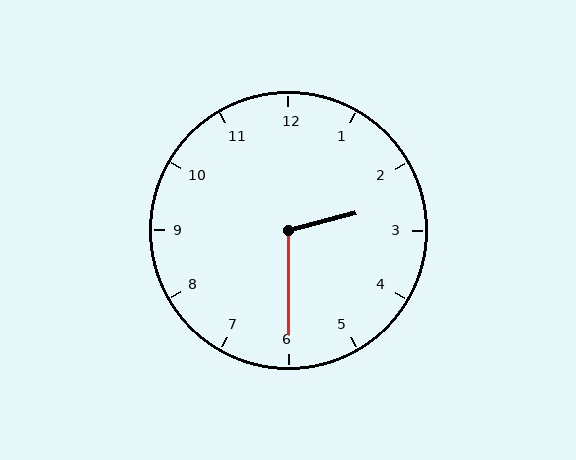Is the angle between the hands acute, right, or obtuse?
It is obtuse.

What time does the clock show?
2:30.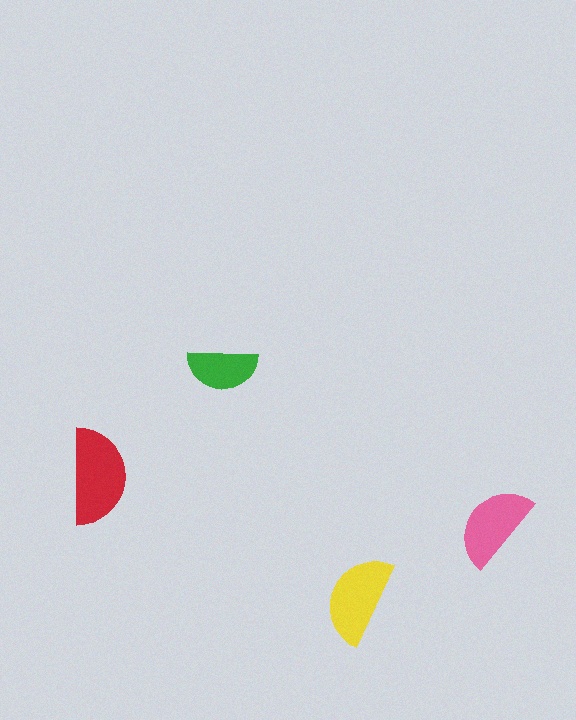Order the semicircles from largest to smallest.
the red one, the yellow one, the pink one, the green one.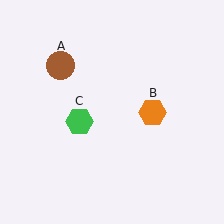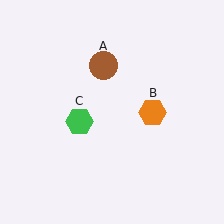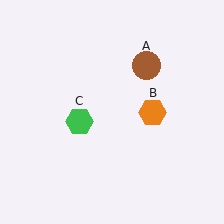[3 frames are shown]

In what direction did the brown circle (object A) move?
The brown circle (object A) moved right.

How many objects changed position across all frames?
1 object changed position: brown circle (object A).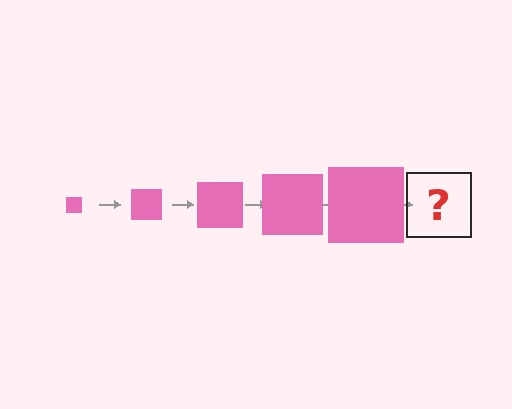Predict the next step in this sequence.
The next step is a pink square, larger than the previous one.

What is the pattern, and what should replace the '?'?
The pattern is that the square gets progressively larger each step. The '?' should be a pink square, larger than the previous one.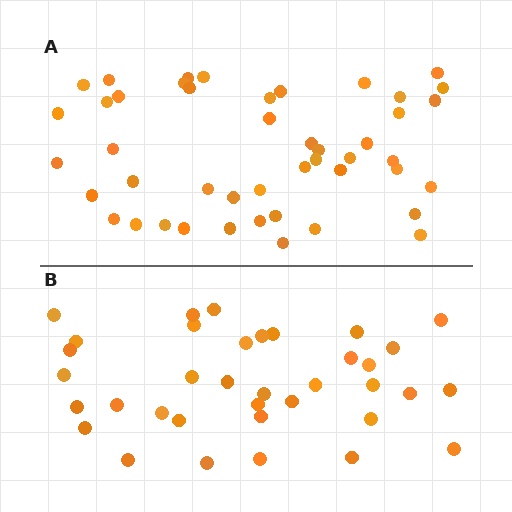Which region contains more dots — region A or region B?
Region A (the top region) has more dots.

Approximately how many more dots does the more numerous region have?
Region A has roughly 10 or so more dots than region B.